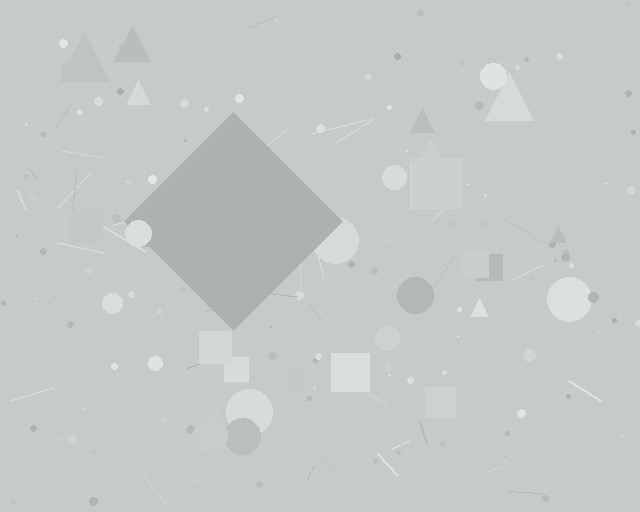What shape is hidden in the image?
A diamond is hidden in the image.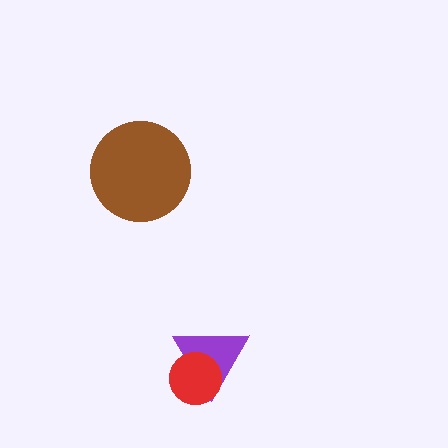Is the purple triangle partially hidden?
Yes, it is partially covered by another shape.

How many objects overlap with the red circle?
1 object overlaps with the red circle.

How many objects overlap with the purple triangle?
1 object overlaps with the purple triangle.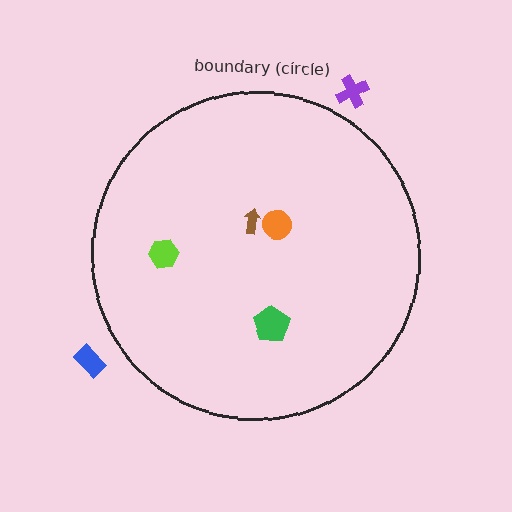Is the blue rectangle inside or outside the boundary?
Outside.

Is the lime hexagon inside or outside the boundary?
Inside.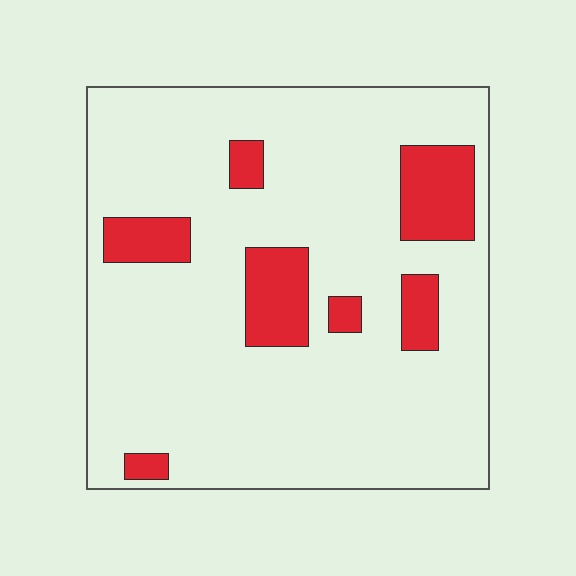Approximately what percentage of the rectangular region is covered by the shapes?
Approximately 15%.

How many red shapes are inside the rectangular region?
7.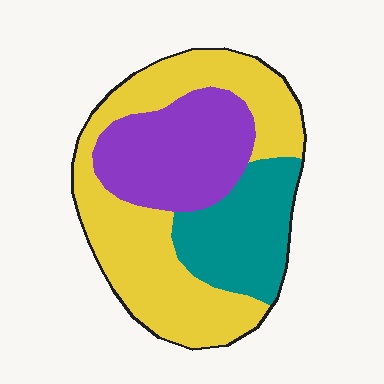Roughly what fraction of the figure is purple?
Purple takes up between a sixth and a third of the figure.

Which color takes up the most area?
Yellow, at roughly 50%.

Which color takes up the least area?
Teal, at roughly 25%.